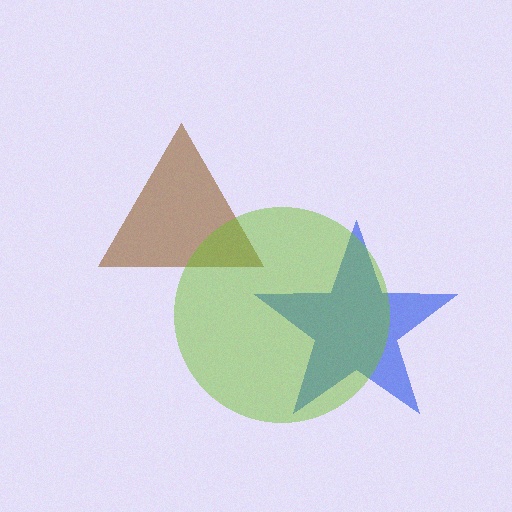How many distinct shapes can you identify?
There are 3 distinct shapes: a brown triangle, a blue star, a lime circle.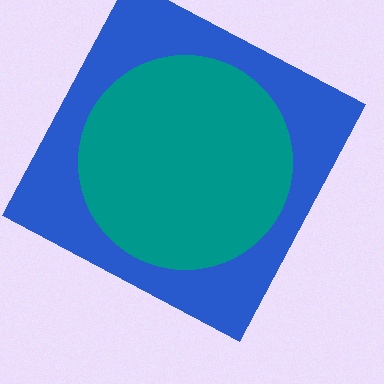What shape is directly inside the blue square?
The teal circle.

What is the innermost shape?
The teal circle.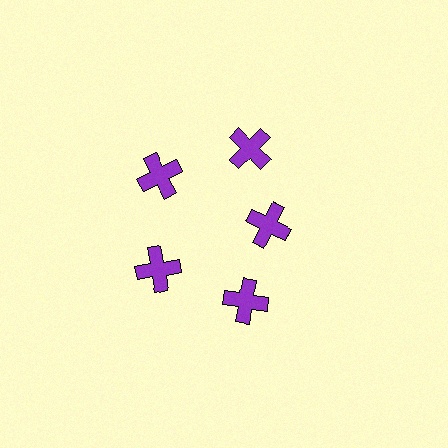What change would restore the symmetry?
The symmetry would be restored by moving it outward, back onto the ring so that all 5 crosses sit at equal angles and equal distance from the center.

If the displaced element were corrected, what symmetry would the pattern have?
It would have 5-fold rotational symmetry — the pattern would map onto itself every 72 degrees.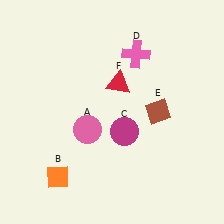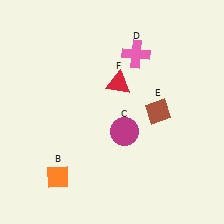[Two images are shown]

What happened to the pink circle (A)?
The pink circle (A) was removed in Image 2. It was in the bottom-left area of Image 1.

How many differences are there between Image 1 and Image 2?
There is 1 difference between the two images.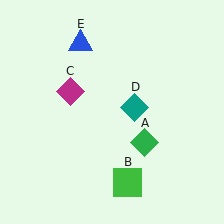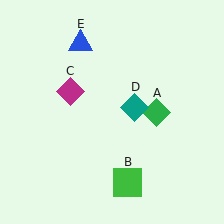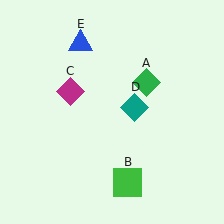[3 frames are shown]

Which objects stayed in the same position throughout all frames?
Green square (object B) and magenta diamond (object C) and teal diamond (object D) and blue triangle (object E) remained stationary.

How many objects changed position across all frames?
1 object changed position: green diamond (object A).